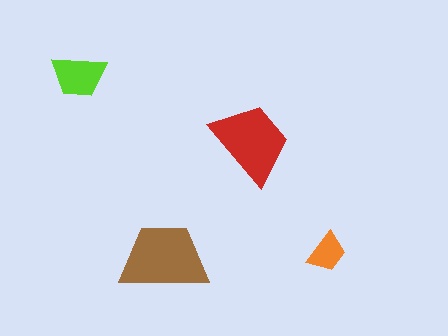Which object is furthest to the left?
The lime trapezoid is leftmost.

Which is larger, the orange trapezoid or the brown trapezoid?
The brown one.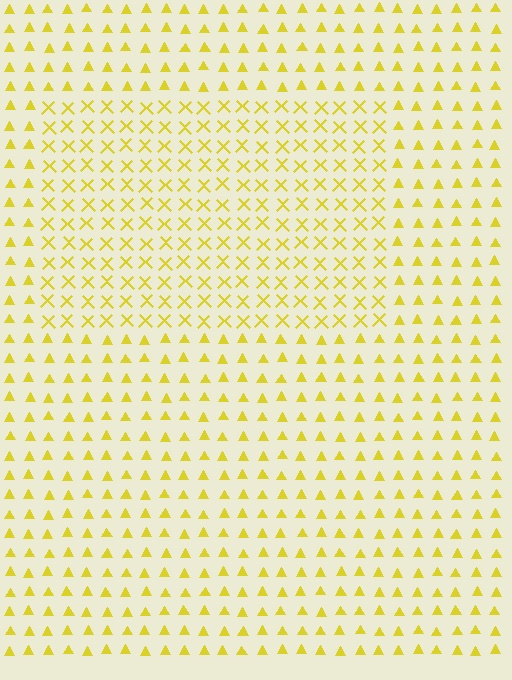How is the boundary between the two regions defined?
The boundary is defined by a change in element shape: X marks inside vs. triangles outside. All elements share the same color and spacing.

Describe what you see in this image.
The image is filled with small yellow elements arranged in a uniform grid. A rectangle-shaped region contains X marks, while the surrounding area contains triangles. The boundary is defined purely by the change in element shape.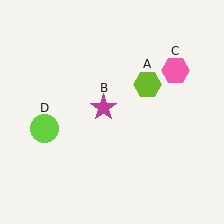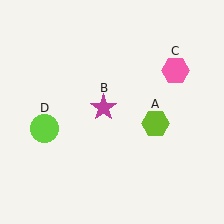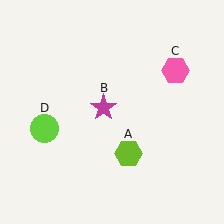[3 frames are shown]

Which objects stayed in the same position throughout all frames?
Magenta star (object B) and pink hexagon (object C) and lime circle (object D) remained stationary.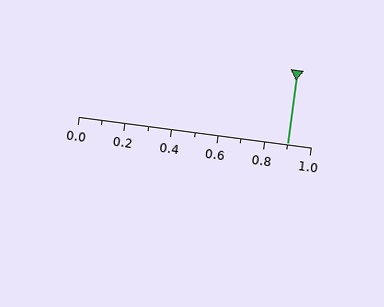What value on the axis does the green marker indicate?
The marker indicates approximately 0.9.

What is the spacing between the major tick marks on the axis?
The major ticks are spaced 0.2 apart.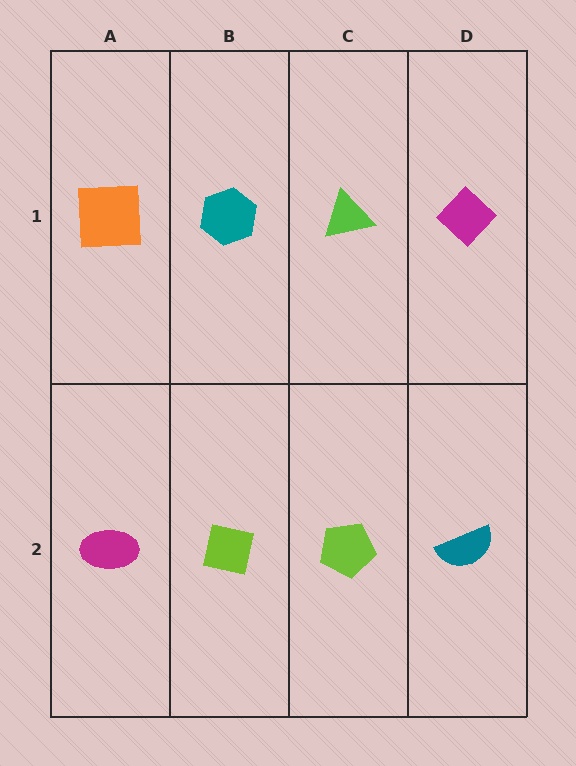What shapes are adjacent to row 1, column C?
A lime pentagon (row 2, column C), a teal hexagon (row 1, column B), a magenta diamond (row 1, column D).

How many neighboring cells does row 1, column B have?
3.